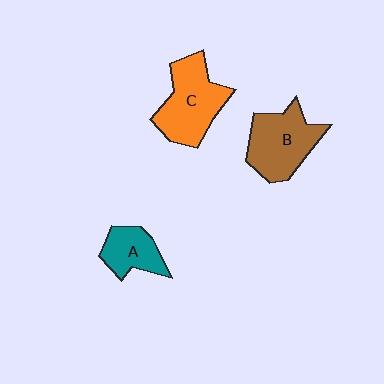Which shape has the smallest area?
Shape A (teal).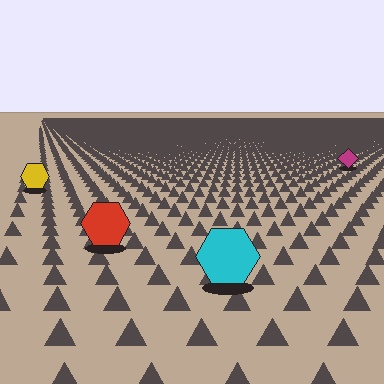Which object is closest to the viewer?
The cyan hexagon is closest. The texture marks near it are larger and more spread out.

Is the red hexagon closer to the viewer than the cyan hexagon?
No. The cyan hexagon is closer — you can tell from the texture gradient: the ground texture is coarser near it.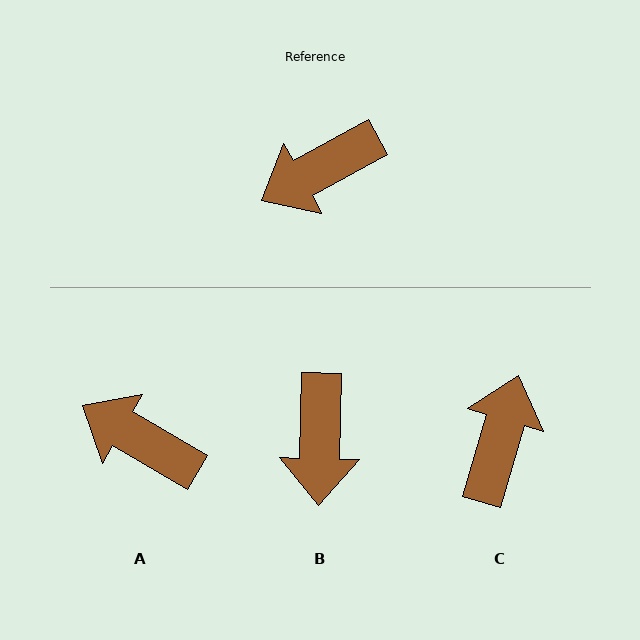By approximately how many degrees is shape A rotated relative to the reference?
Approximately 59 degrees clockwise.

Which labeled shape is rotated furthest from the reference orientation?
C, about 135 degrees away.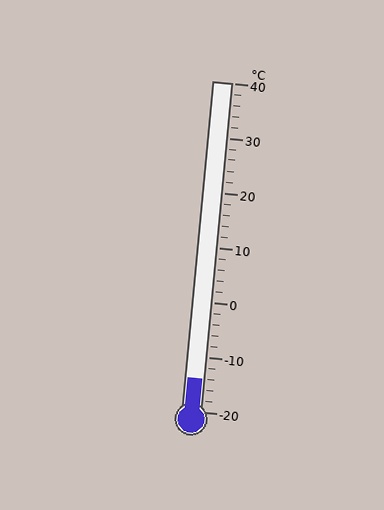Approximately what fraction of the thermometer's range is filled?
The thermometer is filled to approximately 10% of its range.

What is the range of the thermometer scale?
The thermometer scale ranges from -20°C to 40°C.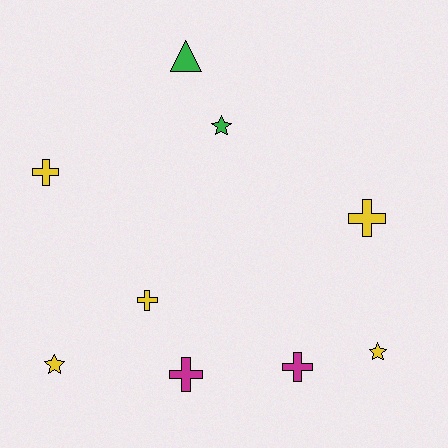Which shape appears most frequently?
Cross, with 5 objects.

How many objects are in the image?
There are 9 objects.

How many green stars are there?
There is 1 green star.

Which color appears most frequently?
Yellow, with 5 objects.